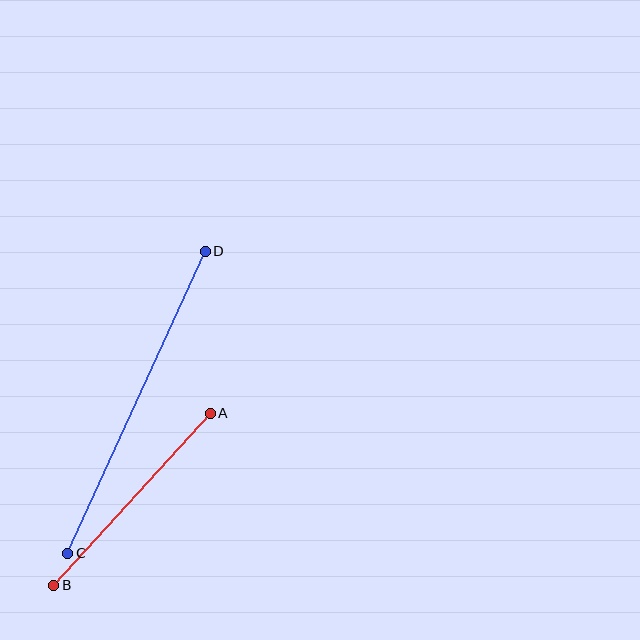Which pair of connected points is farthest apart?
Points C and D are farthest apart.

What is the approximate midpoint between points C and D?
The midpoint is at approximately (137, 402) pixels.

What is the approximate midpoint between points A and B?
The midpoint is at approximately (132, 499) pixels.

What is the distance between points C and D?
The distance is approximately 332 pixels.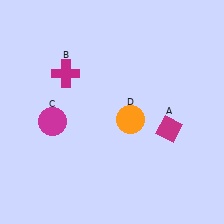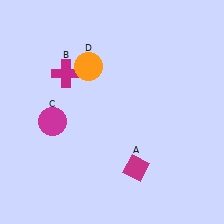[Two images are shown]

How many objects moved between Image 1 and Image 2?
2 objects moved between the two images.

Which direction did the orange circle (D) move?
The orange circle (D) moved up.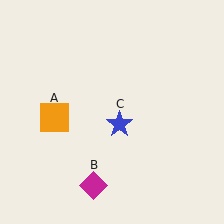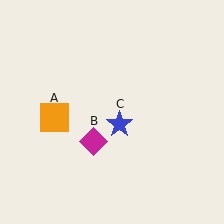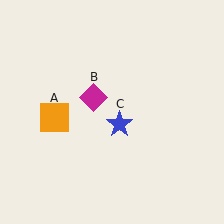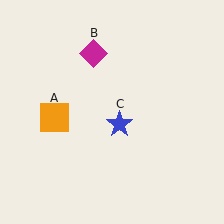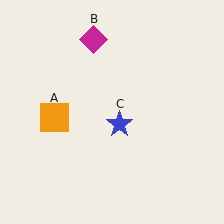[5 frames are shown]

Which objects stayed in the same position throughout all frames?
Orange square (object A) and blue star (object C) remained stationary.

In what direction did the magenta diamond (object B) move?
The magenta diamond (object B) moved up.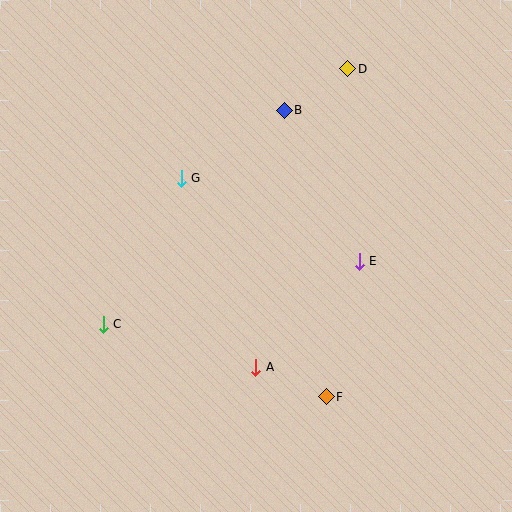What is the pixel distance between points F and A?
The distance between F and A is 76 pixels.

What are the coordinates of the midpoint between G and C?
The midpoint between G and C is at (142, 251).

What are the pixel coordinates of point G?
Point G is at (181, 178).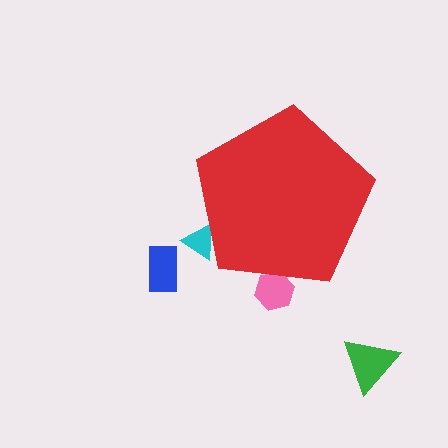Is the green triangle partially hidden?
No, the green triangle is fully visible.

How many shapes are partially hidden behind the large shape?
2 shapes are partially hidden.